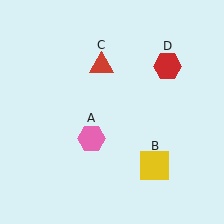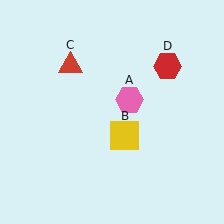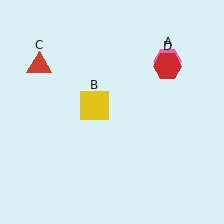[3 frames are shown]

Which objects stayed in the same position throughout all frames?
Red hexagon (object D) remained stationary.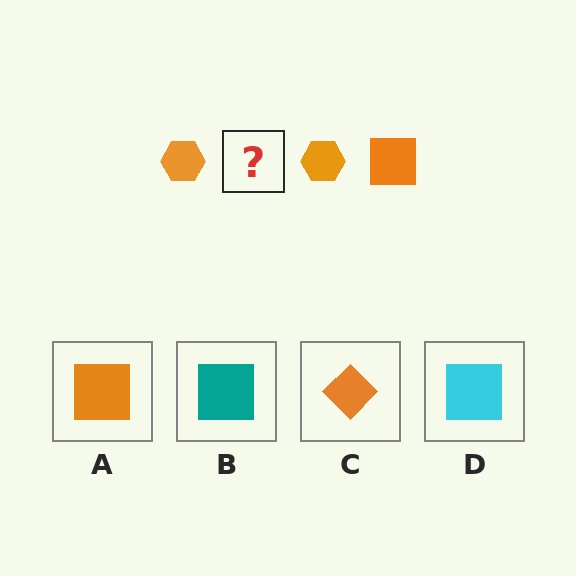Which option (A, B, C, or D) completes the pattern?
A.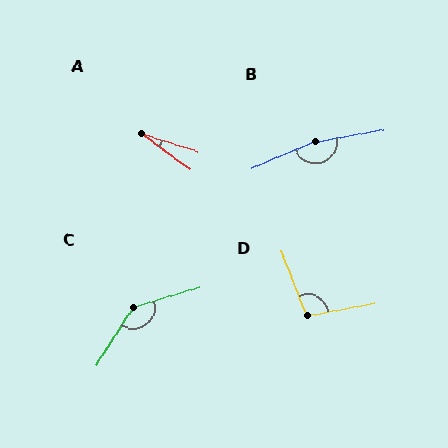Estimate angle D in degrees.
Approximately 101 degrees.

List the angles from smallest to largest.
A (19°), D (101°), C (140°), B (167°).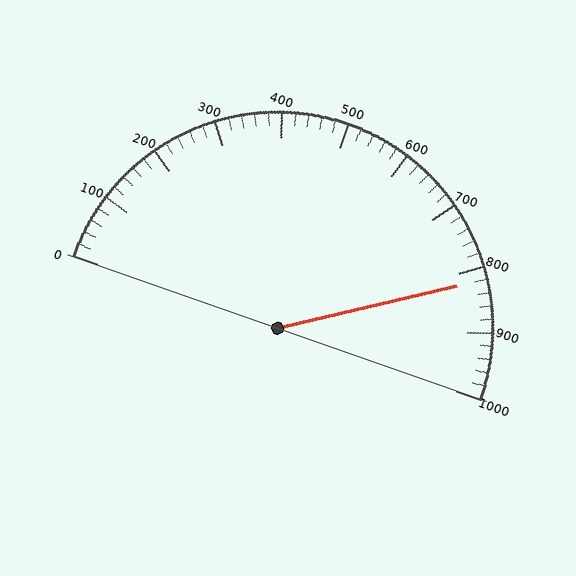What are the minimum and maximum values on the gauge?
The gauge ranges from 0 to 1000.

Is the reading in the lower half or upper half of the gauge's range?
The reading is in the upper half of the range (0 to 1000).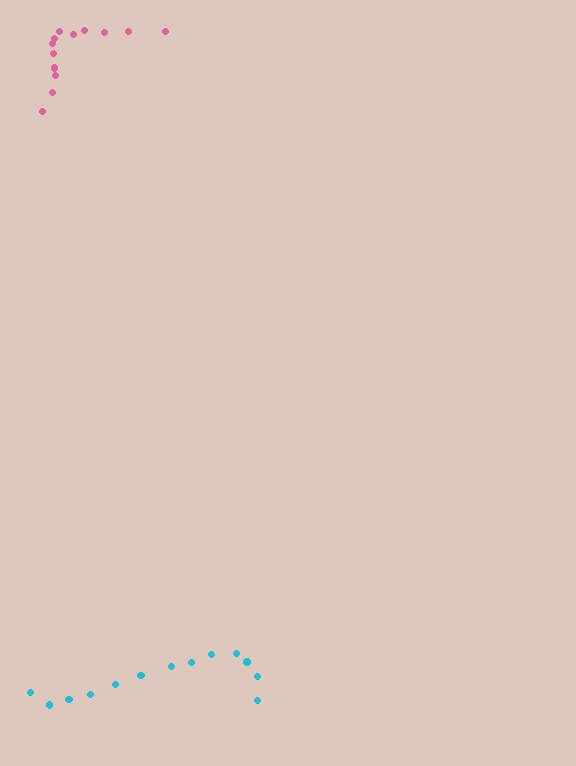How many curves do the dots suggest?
There are 2 distinct paths.